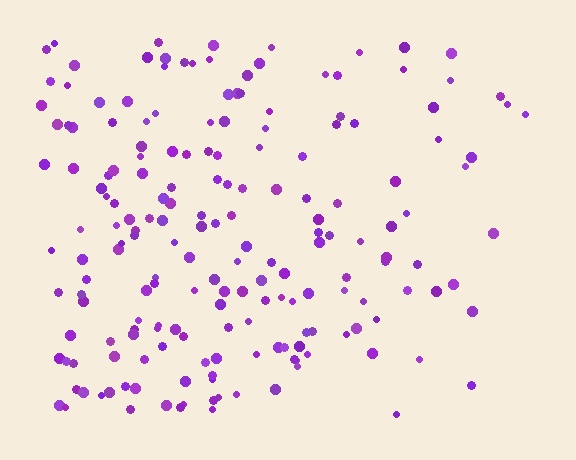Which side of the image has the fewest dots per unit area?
The right.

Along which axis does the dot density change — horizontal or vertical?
Horizontal.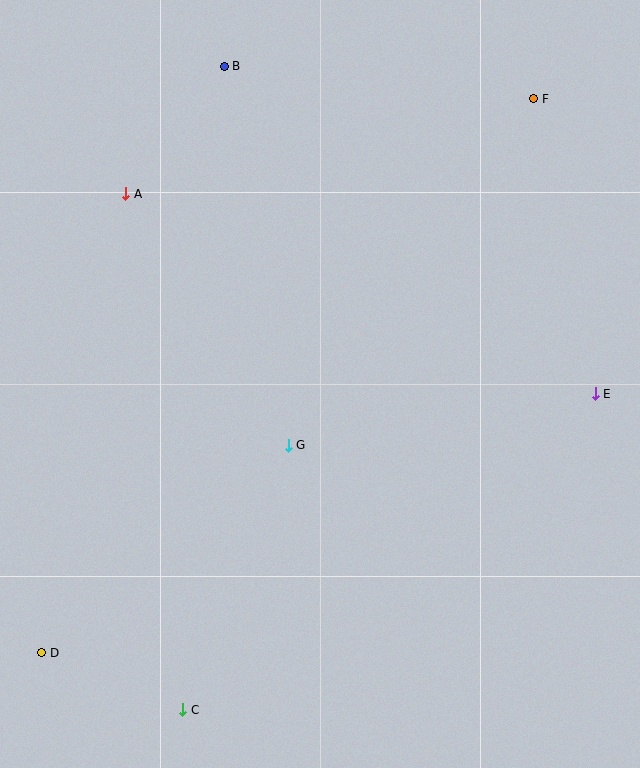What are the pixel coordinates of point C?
Point C is at (183, 710).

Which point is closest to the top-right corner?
Point F is closest to the top-right corner.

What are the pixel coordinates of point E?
Point E is at (595, 394).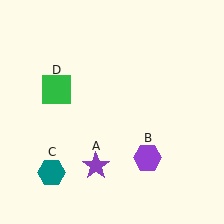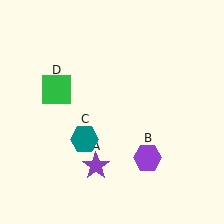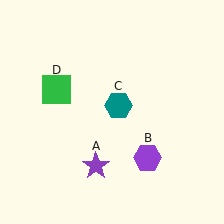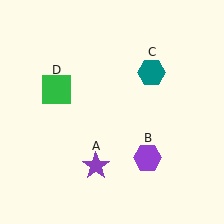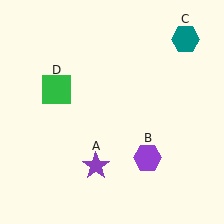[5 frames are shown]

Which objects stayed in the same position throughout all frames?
Purple star (object A) and purple hexagon (object B) and green square (object D) remained stationary.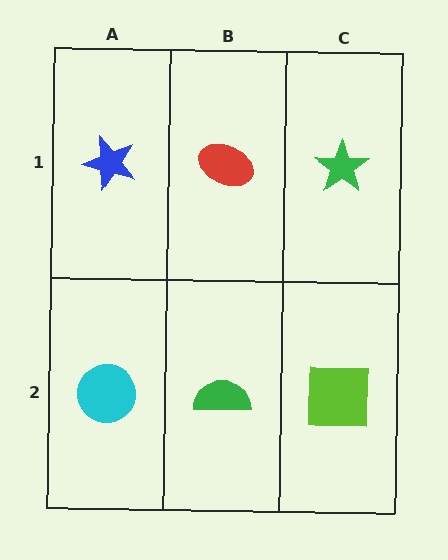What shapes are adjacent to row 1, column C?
A lime square (row 2, column C), a red ellipse (row 1, column B).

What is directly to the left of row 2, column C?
A green semicircle.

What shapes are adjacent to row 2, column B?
A red ellipse (row 1, column B), a cyan circle (row 2, column A), a lime square (row 2, column C).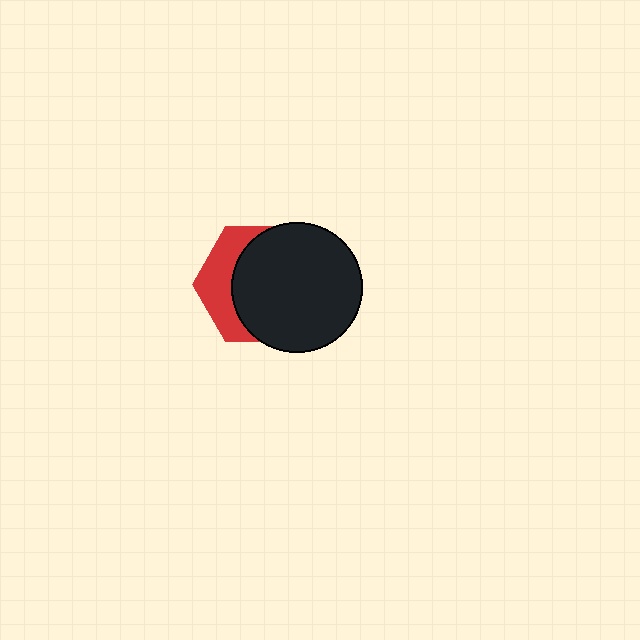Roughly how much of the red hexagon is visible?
A small part of it is visible (roughly 33%).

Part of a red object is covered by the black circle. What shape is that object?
It is a hexagon.